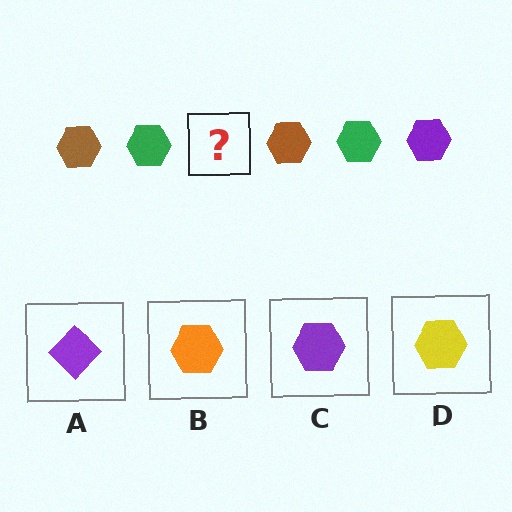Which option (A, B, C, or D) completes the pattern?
C.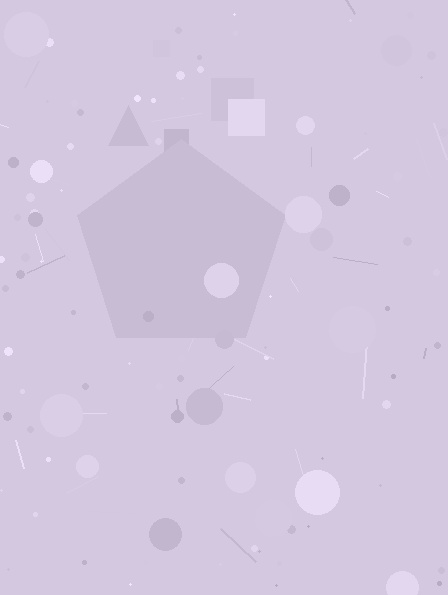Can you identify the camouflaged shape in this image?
The camouflaged shape is a pentagon.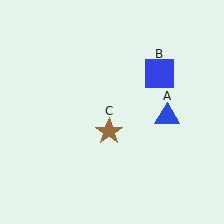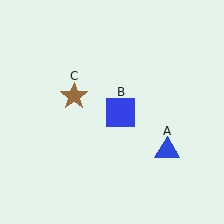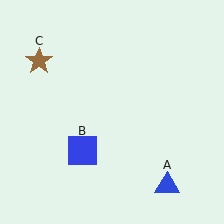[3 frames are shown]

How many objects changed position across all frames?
3 objects changed position: blue triangle (object A), blue square (object B), brown star (object C).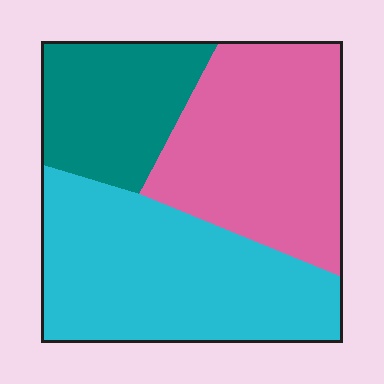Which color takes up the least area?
Teal, at roughly 20%.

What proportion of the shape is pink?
Pink covers around 35% of the shape.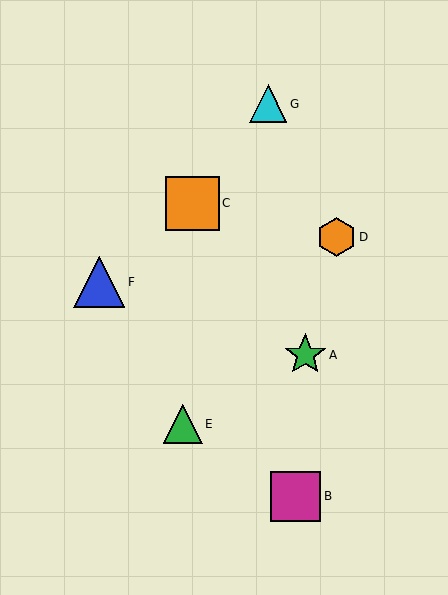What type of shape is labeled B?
Shape B is a magenta square.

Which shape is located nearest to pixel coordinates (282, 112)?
The cyan triangle (labeled G) at (268, 104) is nearest to that location.